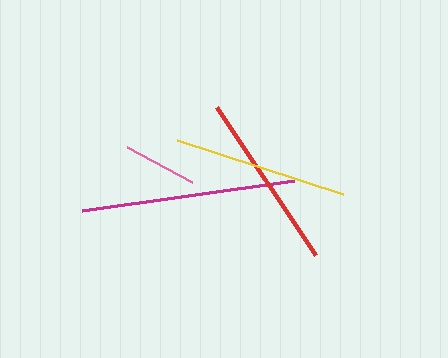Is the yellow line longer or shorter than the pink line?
The yellow line is longer than the pink line.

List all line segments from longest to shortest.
From longest to shortest: magenta, red, yellow, pink.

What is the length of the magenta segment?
The magenta segment is approximately 213 pixels long.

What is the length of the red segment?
The red segment is approximately 178 pixels long.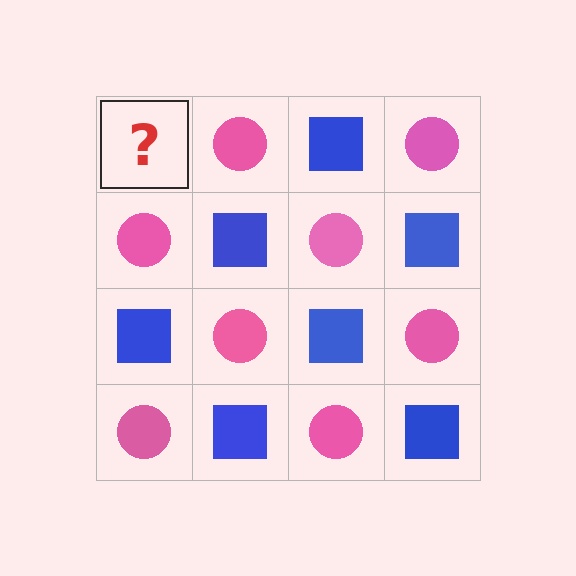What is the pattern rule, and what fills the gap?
The rule is that it alternates blue square and pink circle in a checkerboard pattern. The gap should be filled with a blue square.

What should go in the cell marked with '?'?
The missing cell should contain a blue square.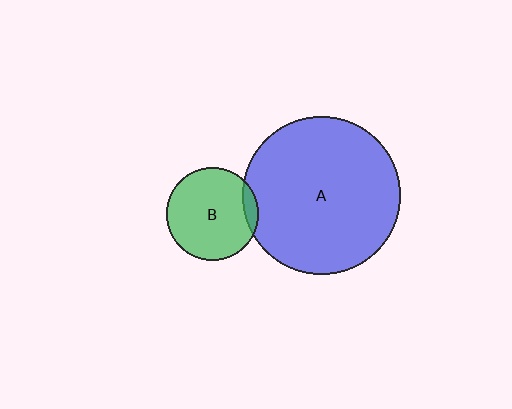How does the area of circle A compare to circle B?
Approximately 2.9 times.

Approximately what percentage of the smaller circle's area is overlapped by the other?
Approximately 10%.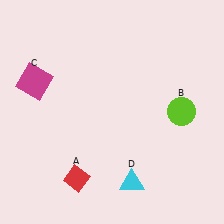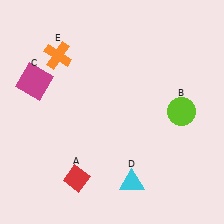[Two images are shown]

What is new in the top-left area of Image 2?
An orange cross (E) was added in the top-left area of Image 2.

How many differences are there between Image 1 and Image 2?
There is 1 difference between the two images.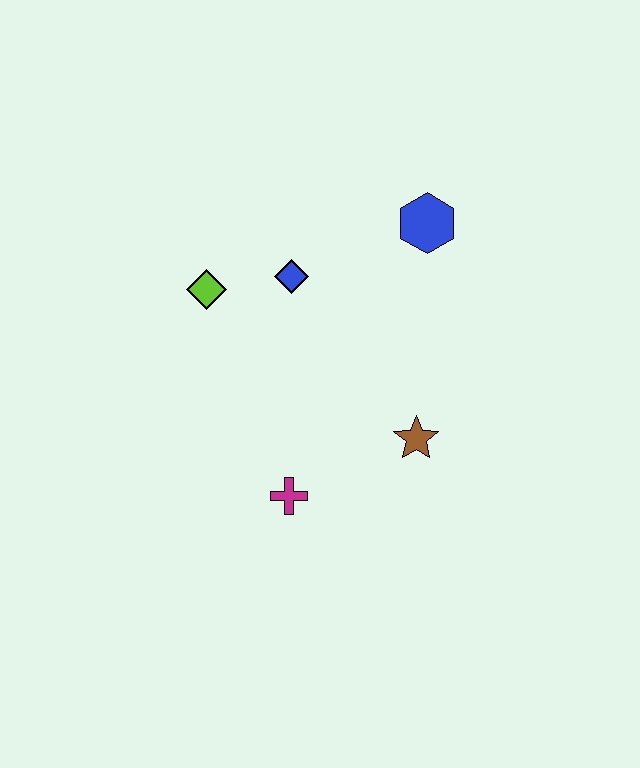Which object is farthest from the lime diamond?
The brown star is farthest from the lime diamond.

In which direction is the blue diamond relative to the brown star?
The blue diamond is above the brown star.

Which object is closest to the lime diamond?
The blue diamond is closest to the lime diamond.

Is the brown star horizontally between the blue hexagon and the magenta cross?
Yes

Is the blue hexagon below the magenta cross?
No